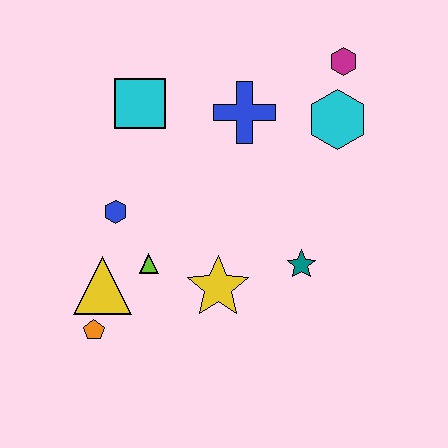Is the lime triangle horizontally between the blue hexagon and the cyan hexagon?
Yes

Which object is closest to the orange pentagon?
The yellow triangle is closest to the orange pentagon.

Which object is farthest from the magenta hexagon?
The orange pentagon is farthest from the magenta hexagon.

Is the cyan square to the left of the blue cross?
Yes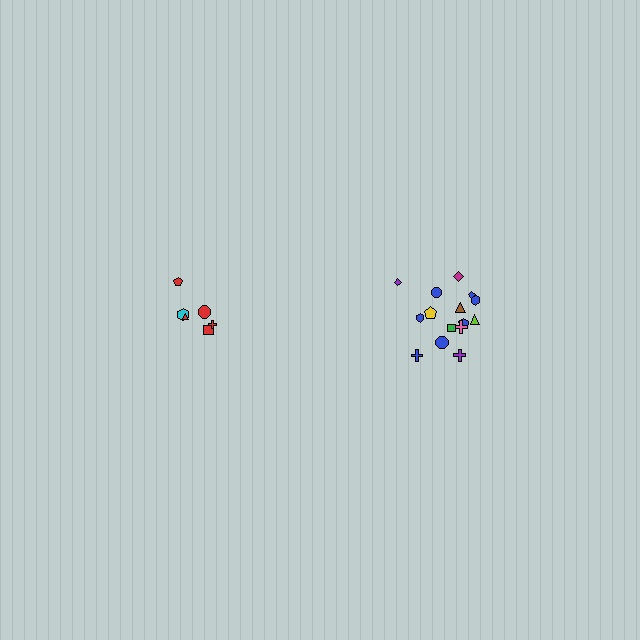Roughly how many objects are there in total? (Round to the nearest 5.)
Roughly 20 objects in total.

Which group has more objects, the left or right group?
The right group.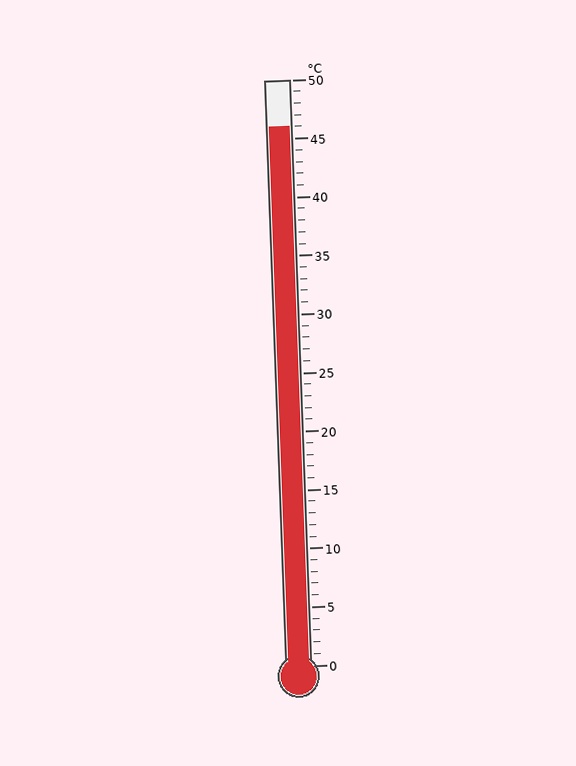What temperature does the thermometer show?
The thermometer shows approximately 46°C.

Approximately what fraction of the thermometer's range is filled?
The thermometer is filled to approximately 90% of its range.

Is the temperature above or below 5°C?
The temperature is above 5°C.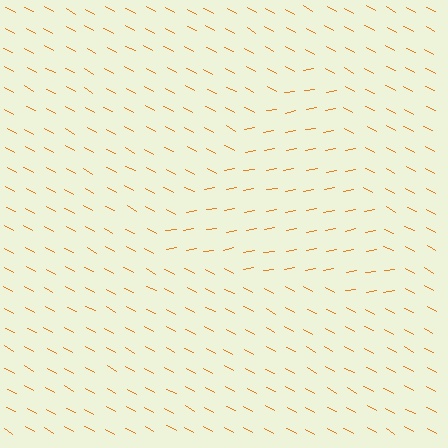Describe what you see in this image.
The image is filled with small orange line segments. A triangle region in the image has lines oriented differently from the surrounding lines, creating a visible texture boundary.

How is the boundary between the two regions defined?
The boundary is defined purely by a change in line orientation (approximately 39 degrees difference). All lines are the same color and thickness.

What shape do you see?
I see a triangle.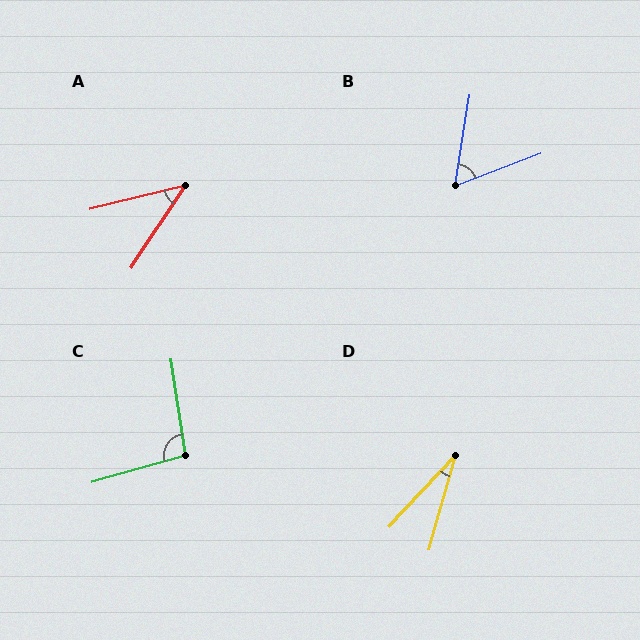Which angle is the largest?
C, at approximately 97 degrees.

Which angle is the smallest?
D, at approximately 27 degrees.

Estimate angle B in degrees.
Approximately 60 degrees.